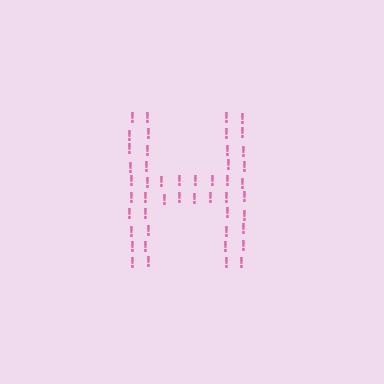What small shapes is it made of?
It is made of small exclamation marks.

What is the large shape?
The large shape is the letter H.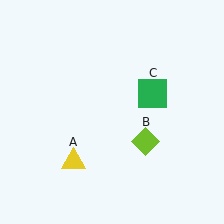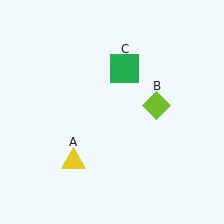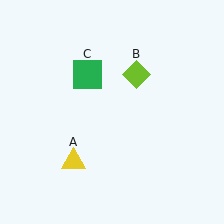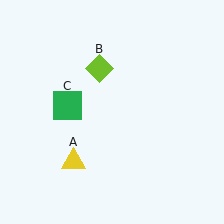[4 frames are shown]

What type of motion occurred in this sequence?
The lime diamond (object B), green square (object C) rotated counterclockwise around the center of the scene.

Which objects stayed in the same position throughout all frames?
Yellow triangle (object A) remained stationary.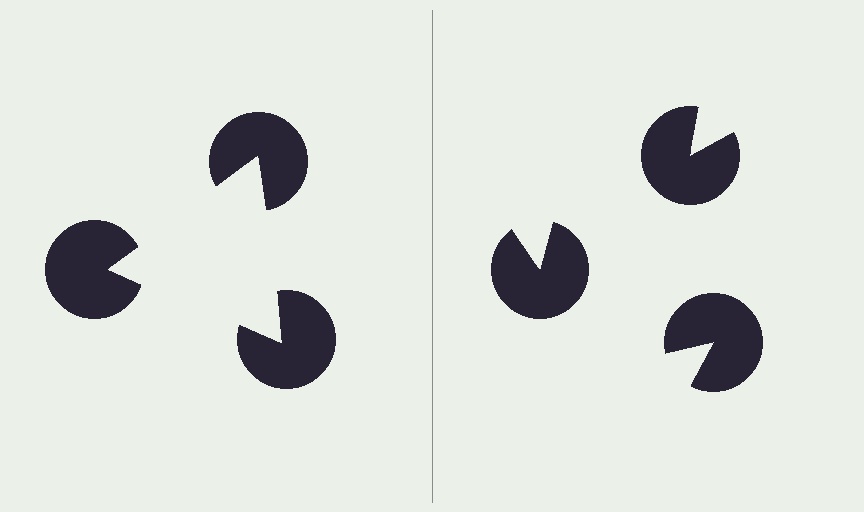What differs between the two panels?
The pac-man discs are positioned identically on both sides; only the wedge orientations differ. On the left they align to a triangle; on the right they are misaligned.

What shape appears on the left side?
An illusory triangle.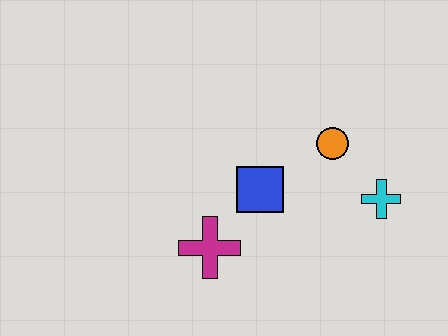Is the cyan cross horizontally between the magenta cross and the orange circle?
No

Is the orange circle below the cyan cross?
No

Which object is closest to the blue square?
The magenta cross is closest to the blue square.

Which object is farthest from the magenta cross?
The cyan cross is farthest from the magenta cross.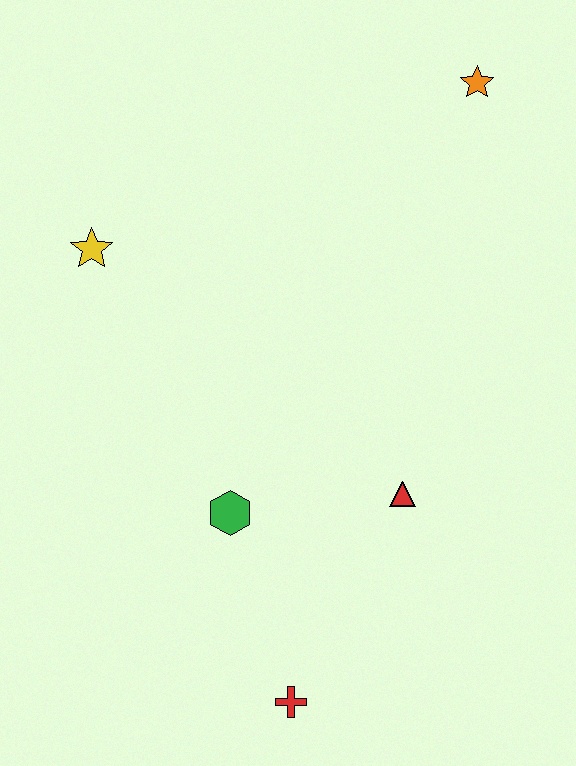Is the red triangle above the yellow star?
No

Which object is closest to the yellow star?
The green hexagon is closest to the yellow star.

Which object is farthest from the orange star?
The red cross is farthest from the orange star.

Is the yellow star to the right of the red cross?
No